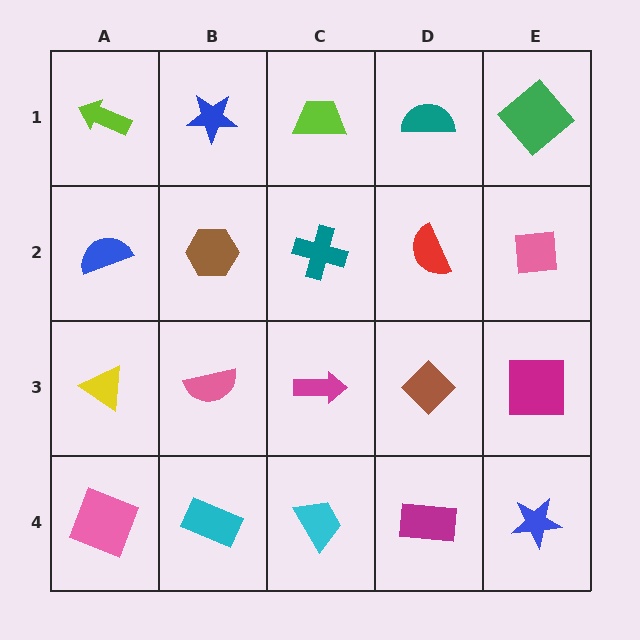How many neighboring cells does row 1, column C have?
3.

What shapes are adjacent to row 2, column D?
A teal semicircle (row 1, column D), a brown diamond (row 3, column D), a teal cross (row 2, column C), a pink square (row 2, column E).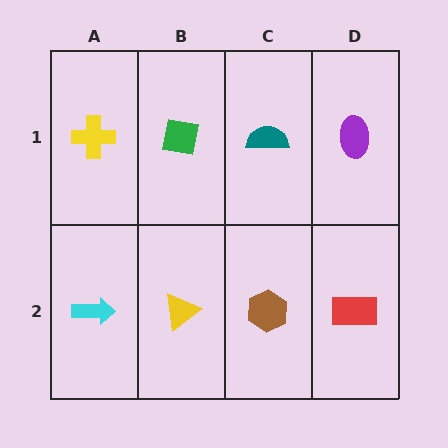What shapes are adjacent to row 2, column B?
A green square (row 1, column B), a cyan arrow (row 2, column A), a brown hexagon (row 2, column C).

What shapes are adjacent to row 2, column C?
A teal semicircle (row 1, column C), a yellow triangle (row 2, column B), a red rectangle (row 2, column D).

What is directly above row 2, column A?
A yellow cross.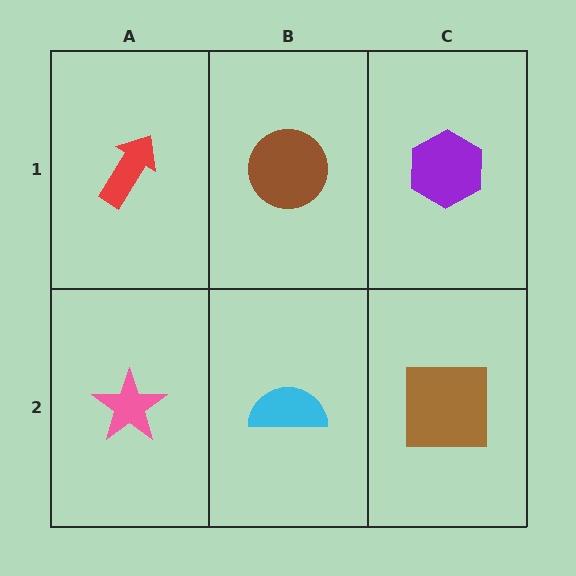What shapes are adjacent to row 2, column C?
A purple hexagon (row 1, column C), a cyan semicircle (row 2, column B).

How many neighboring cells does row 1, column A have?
2.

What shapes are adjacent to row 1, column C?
A brown square (row 2, column C), a brown circle (row 1, column B).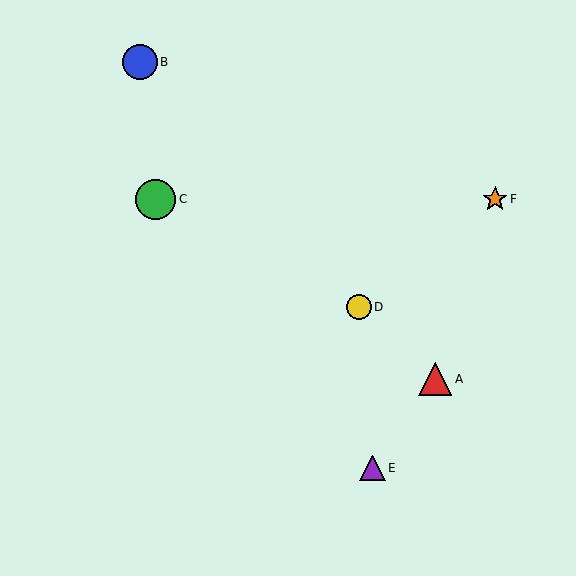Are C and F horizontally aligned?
Yes, both are at y≈199.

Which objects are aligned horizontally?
Objects C, F are aligned horizontally.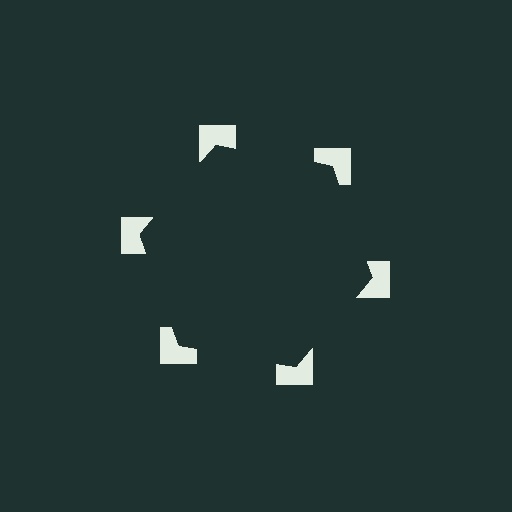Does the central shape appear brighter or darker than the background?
It typically appears slightly darker than the background, even though no actual brightness change is drawn.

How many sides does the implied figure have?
6 sides.